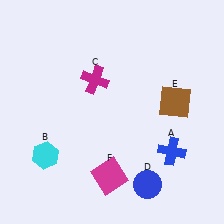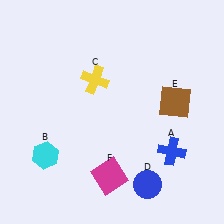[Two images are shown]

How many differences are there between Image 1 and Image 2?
There is 1 difference between the two images.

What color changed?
The cross (C) changed from magenta in Image 1 to yellow in Image 2.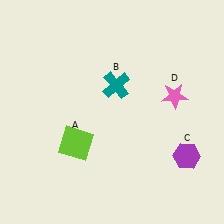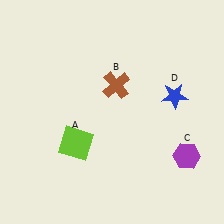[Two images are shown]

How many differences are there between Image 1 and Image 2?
There are 2 differences between the two images.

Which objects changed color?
B changed from teal to brown. D changed from pink to blue.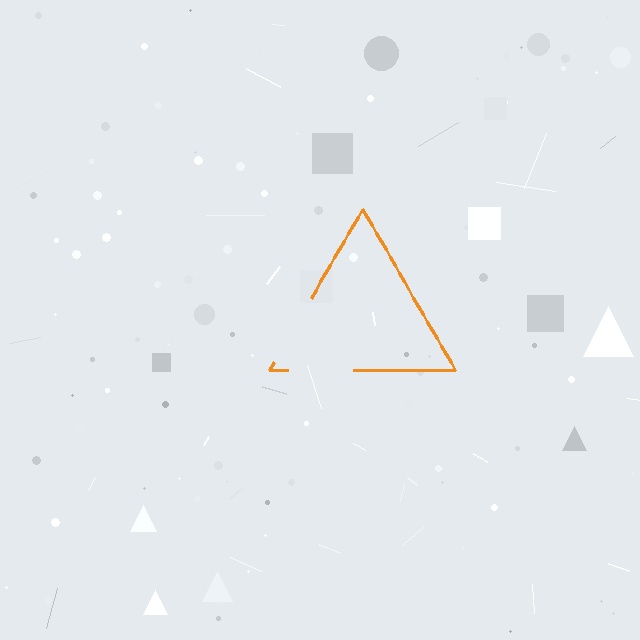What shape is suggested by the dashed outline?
The dashed outline suggests a triangle.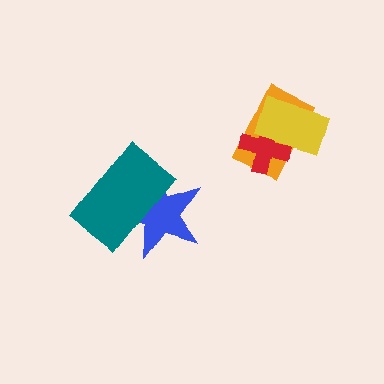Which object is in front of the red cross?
The yellow rectangle is in front of the red cross.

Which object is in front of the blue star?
The teal rectangle is in front of the blue star.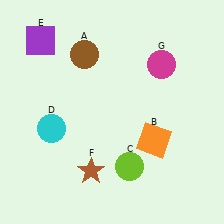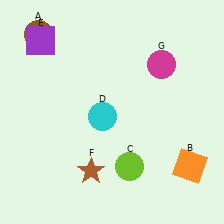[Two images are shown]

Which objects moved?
The objects that moved are: the brown circle (A), the orange square (B), the cyan circle (D).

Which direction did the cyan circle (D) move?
The cyan circle (D) moved right.